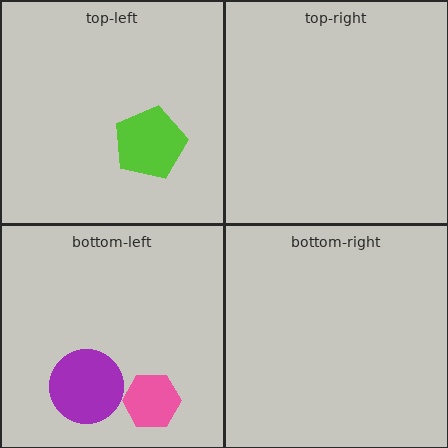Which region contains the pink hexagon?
The bottom-left region.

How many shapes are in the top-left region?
1.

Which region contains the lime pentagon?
The top-left region.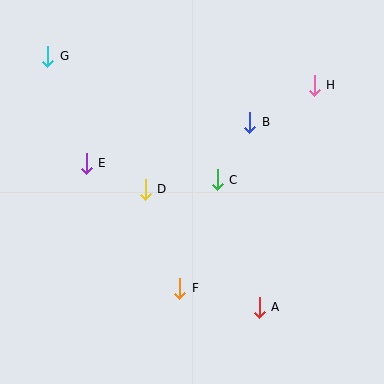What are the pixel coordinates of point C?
Point C is at (217, 180).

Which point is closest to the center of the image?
Point C at (217, 180) is closest to the center.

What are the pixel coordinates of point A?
Point A is at (259, 307).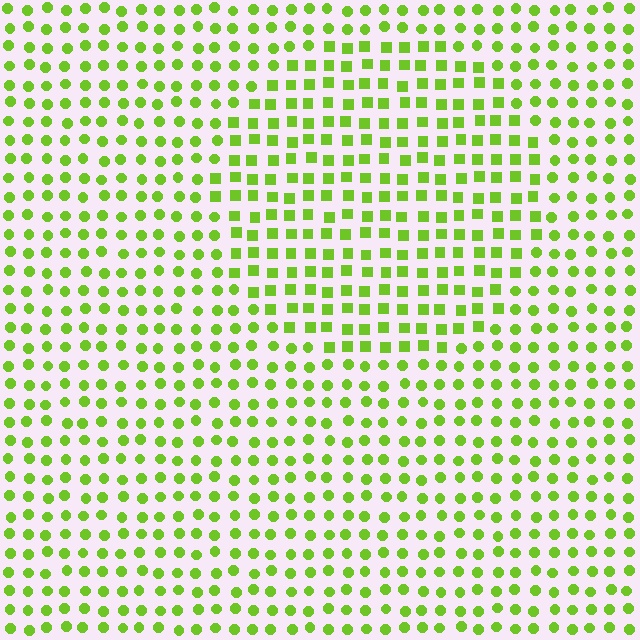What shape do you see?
I see a circle.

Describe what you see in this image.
The image is filled with small lime elements arranged in a uniform grid. A circle-shaped region contains squares, while the surrounding area contains circles. The boundary is defined purely by the change in element shape.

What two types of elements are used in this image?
The image uses squares inside the circle region and circles outside it.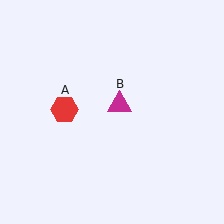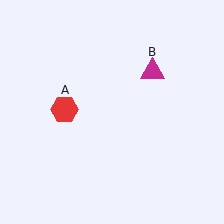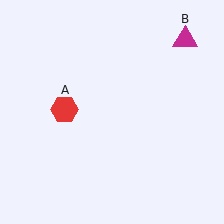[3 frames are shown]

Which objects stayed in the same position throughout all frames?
Red hexagon (object A) remained stationary.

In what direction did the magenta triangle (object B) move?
The magenta triangle (object B) moved up and to the right.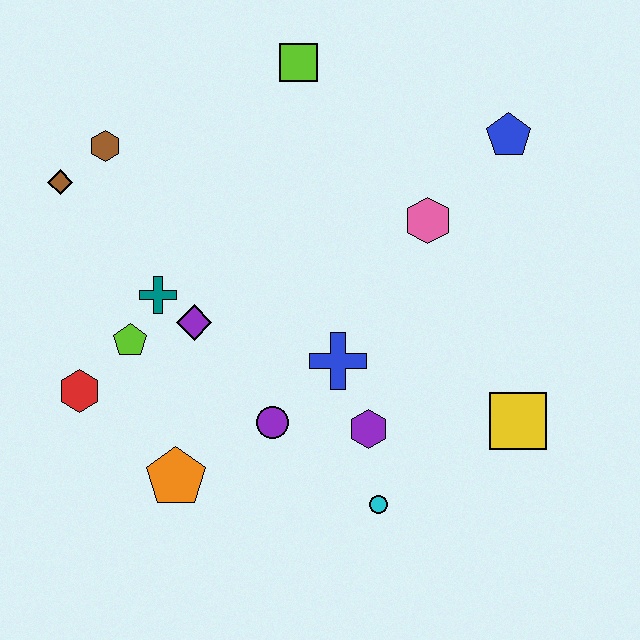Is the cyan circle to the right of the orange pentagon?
Yes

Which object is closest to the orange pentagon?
The purple circle is closest to the orange pentagon.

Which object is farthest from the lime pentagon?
The blue pentagon is farthest from the lime pentagon.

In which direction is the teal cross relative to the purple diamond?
The teal cross is to the left of the purple diamond.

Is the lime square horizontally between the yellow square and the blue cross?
No